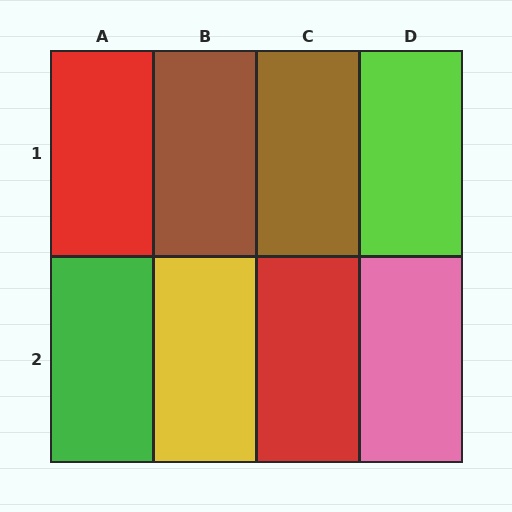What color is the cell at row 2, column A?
Green.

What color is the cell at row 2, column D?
Pink.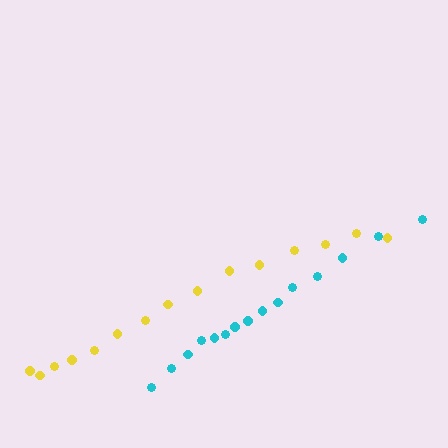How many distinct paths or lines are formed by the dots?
There are 2 distinct paths.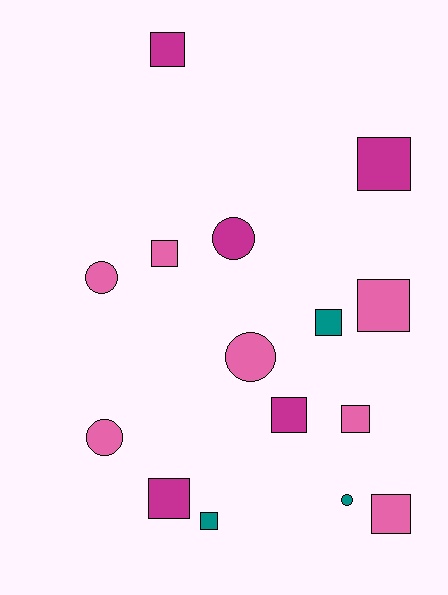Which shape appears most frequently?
Square, with 10 objects.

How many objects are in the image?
There are 15 objects.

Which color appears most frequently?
Pink, with 7 objects.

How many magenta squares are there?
There are 4 magenta squares.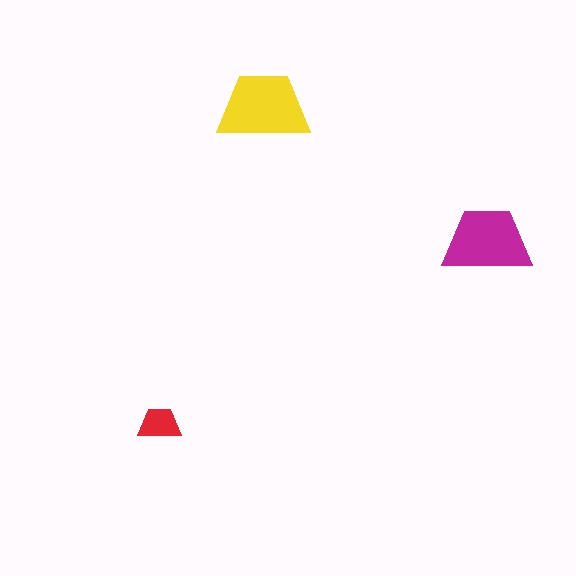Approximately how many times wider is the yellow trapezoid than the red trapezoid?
About 2 times wider.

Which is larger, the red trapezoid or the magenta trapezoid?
The magenta one.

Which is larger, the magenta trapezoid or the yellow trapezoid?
The yellow one.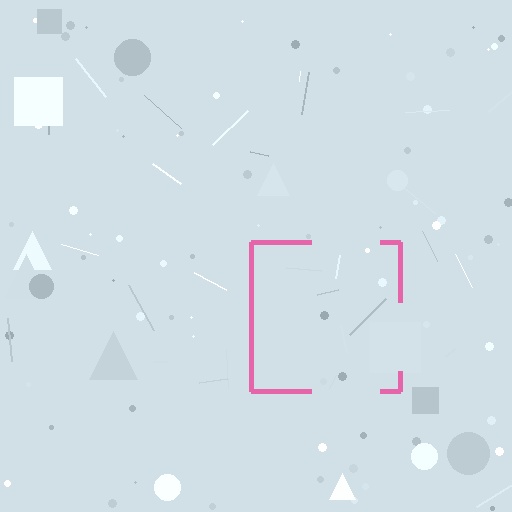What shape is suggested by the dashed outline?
The dashed outline suggests a square.